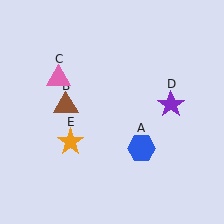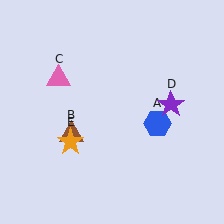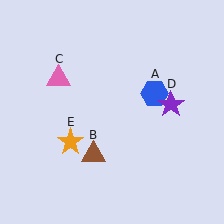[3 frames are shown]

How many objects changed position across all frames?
2 objects changed position: blue hexagon (object A), brown triangle (object B).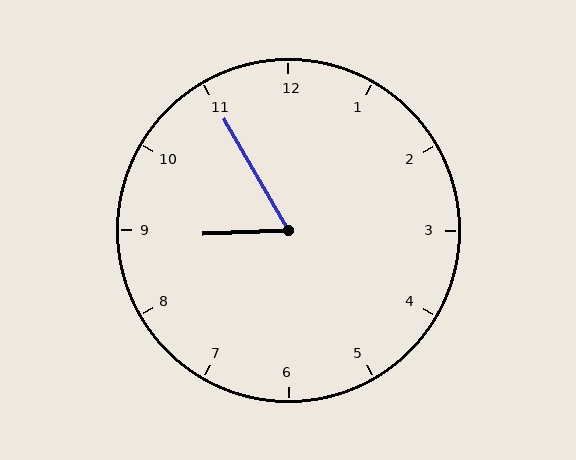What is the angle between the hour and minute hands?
Approximately 62 degrees.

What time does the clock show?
8:55.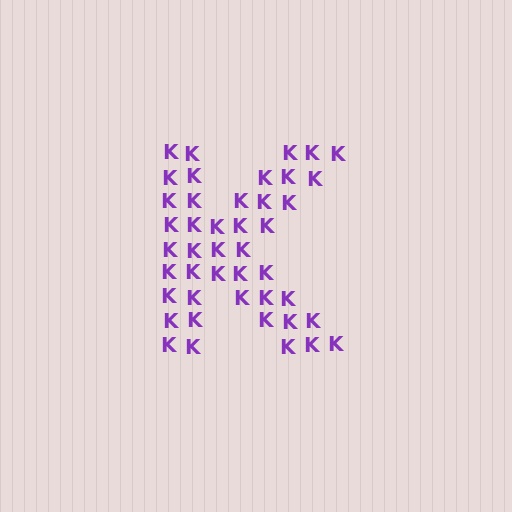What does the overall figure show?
The overall figure shows the letter K.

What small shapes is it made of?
It is made of small letter K's.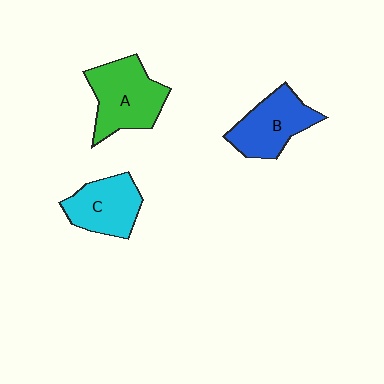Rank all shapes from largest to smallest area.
From largest to smallest: A (green), B (blue), C (cyan).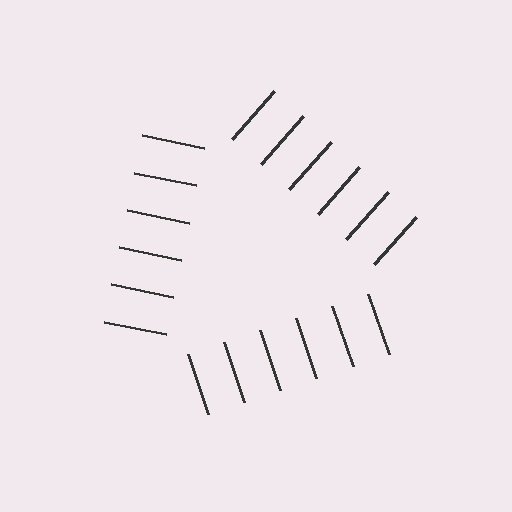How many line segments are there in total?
18 — 6 along each of the 3 edges.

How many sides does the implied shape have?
3 sides — the line-ends trace a triangle.